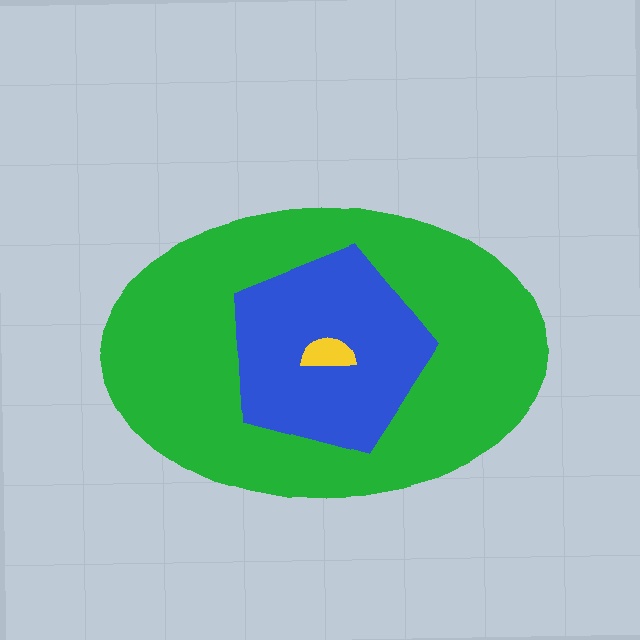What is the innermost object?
The yellow semicircle.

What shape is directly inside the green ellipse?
The blue pentagon.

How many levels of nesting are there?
3.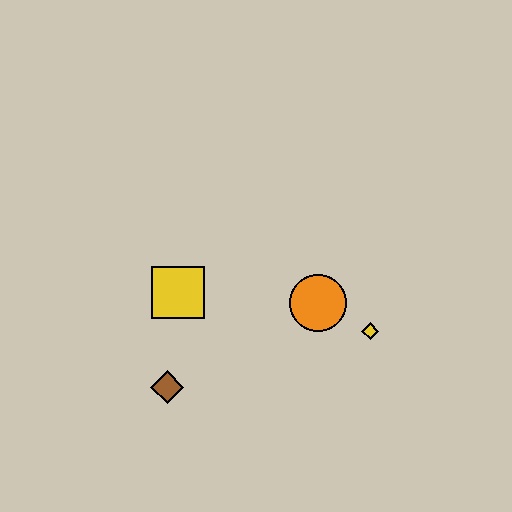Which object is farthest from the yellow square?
The yellow diamond is farthest from the yellow square.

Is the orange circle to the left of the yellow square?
No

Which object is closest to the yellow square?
The brown diamond is closest to the yellow square.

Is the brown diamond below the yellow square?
Yes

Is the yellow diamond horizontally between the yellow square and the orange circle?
No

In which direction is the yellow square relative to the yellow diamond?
The yellow square is to the left of the yellow diamond.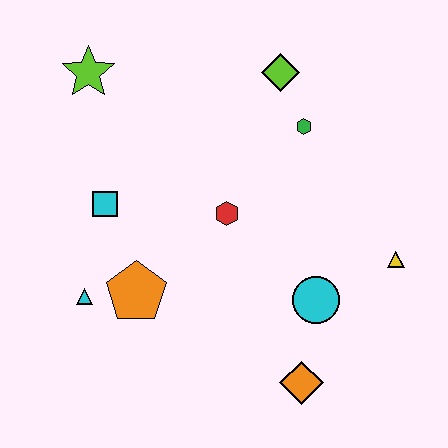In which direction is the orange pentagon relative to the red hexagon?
The orange pentagon is to the left of the red hexagon.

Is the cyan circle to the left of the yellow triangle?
Yes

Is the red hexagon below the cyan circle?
No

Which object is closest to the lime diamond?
The green hexagon is closest to the lime diamond.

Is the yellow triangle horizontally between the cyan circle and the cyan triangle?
No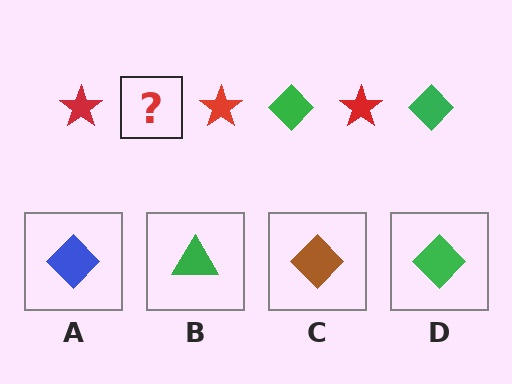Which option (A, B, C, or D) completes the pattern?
D.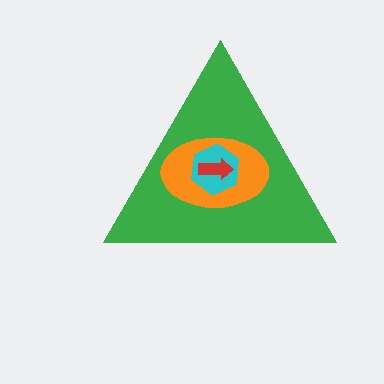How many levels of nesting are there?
4.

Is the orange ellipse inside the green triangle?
Yes.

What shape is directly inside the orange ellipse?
The cyan hexagon.